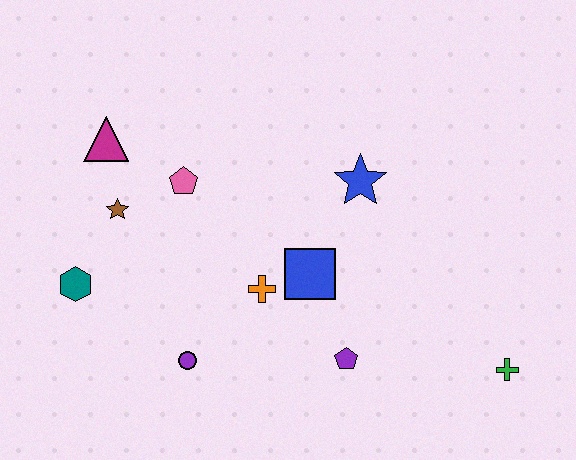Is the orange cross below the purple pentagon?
No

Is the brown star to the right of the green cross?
No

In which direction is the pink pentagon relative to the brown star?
The pink pentagon is to the right of the brown star.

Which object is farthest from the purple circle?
The green cross is farthest from the purple circle.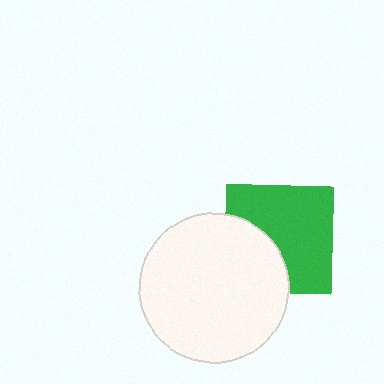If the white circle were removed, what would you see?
You would see the complete green square.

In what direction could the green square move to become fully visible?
The green square could move toward the upper-right. That would shift it out from behind the white circle entirely.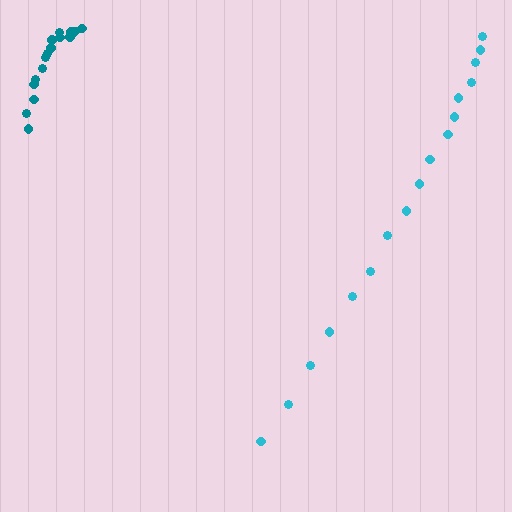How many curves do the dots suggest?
There are 2 distinct paths.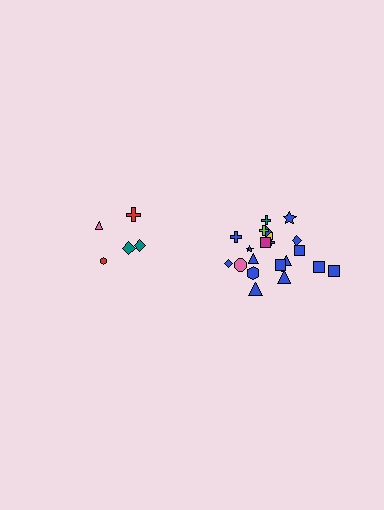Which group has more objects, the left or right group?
The right group.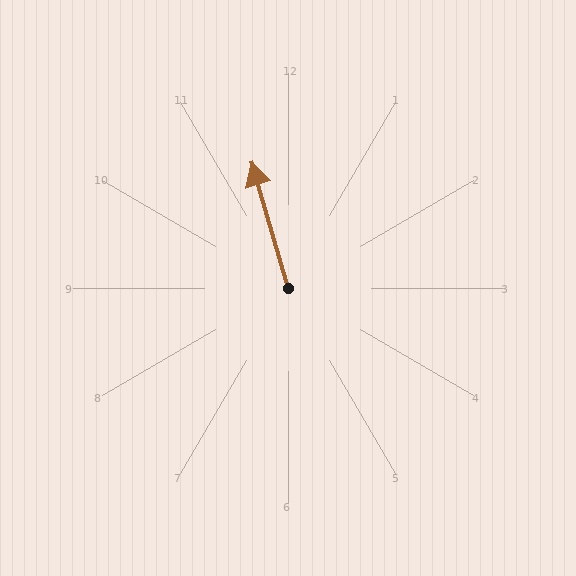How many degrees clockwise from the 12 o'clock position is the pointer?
Approximately 344 degrees.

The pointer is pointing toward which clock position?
Roughly 11 o'clock.